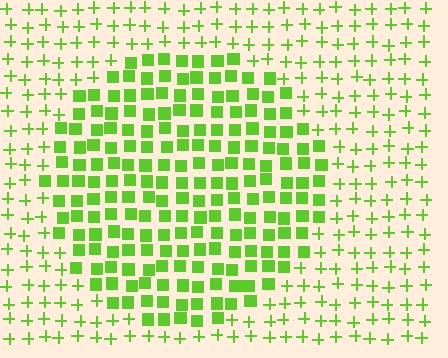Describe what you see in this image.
The image is filled with small lime elements arranged in a uniform grid. A circle-shaped region contains squares, while the surrounding area contains plus signs. The boundary is defined purely by the change in element shape.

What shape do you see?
I see a circle.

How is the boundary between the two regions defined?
The boundary is defined by a change in element shape: squares inside vs. plus signs outside. All elements share the same color and spacing.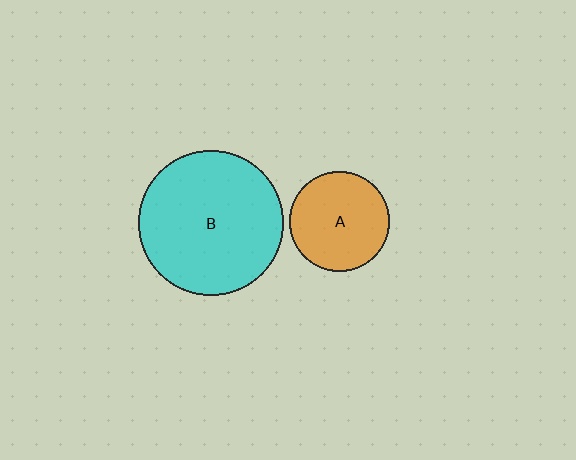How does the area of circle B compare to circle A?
Approximately 2.1 times.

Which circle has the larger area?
Circle B (cyan).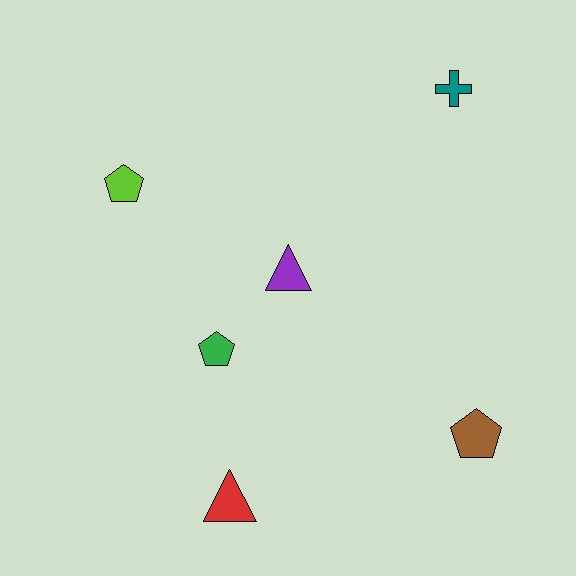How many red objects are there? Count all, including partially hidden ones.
There is 1 red object.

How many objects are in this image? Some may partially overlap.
There are 6 objects.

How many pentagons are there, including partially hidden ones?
There are 3 pentagons.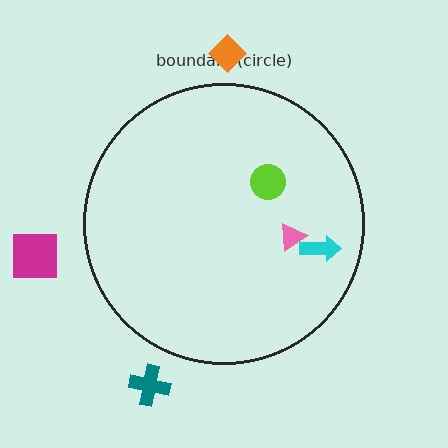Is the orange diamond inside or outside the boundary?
Outside.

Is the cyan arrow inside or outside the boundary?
Inside.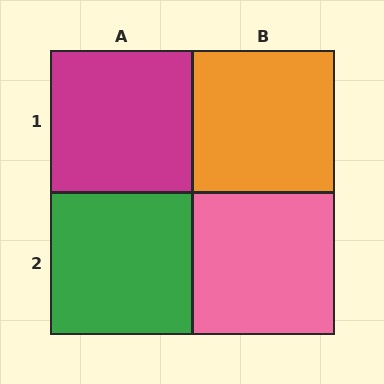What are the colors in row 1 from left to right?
Magenta, orange.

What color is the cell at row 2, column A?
Green.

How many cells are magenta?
1 cell is magenta.